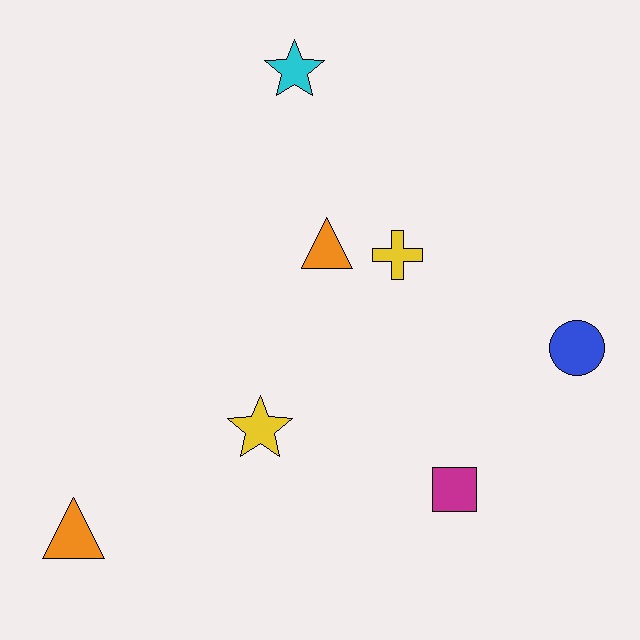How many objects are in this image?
There are 7 objects.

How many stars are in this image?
There are 2 stars.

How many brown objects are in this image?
There are no brown objects.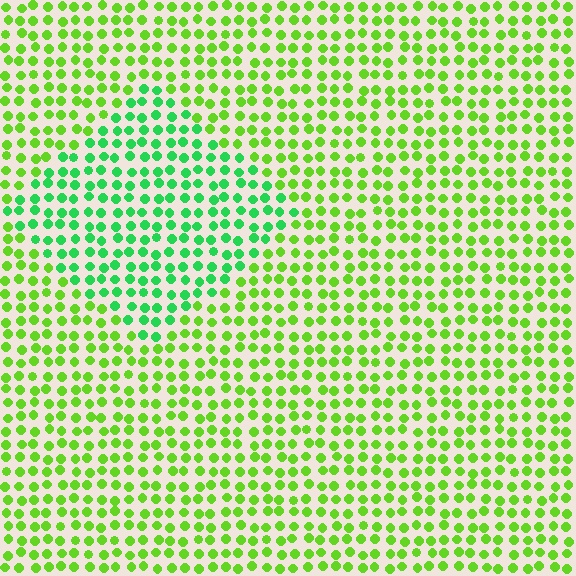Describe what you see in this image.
The image is filled with small lime elements in a uniform arrangement. A diamond-shaped region is visible where the elements are tinted to a slightly different hue, forming a subtle color boundary.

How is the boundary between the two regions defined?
The boundary is defined purely by a slight shift in hue (about 36 degrees). Spacing, size, and orientation are identical on both sides.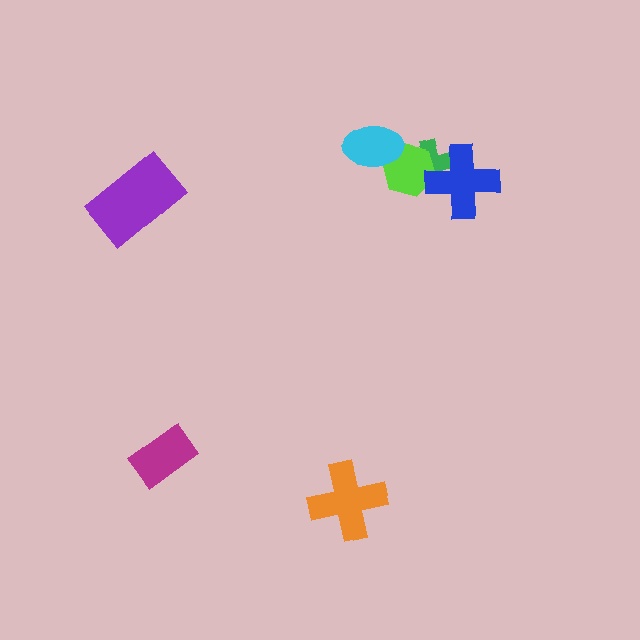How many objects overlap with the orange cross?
0 objects overlap with the orange cross.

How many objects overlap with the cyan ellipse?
1 object overlaps with the cyan ellipse.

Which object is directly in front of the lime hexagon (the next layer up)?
The cyan ellipse is directly in front of the lime hexagon.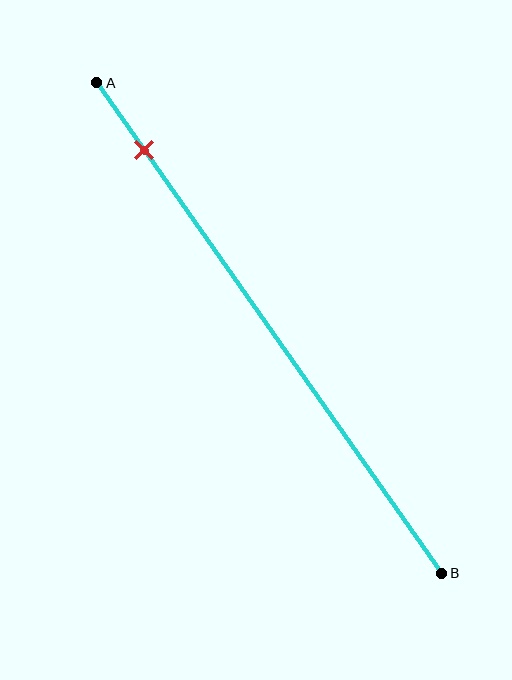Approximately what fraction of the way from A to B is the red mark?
The red mark is approximately 15% of the way from A to B.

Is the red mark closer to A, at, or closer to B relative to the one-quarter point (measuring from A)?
The red mark is closer to point A than the one-quarter point of segment AB.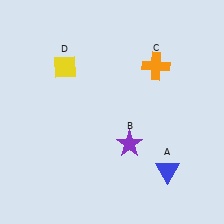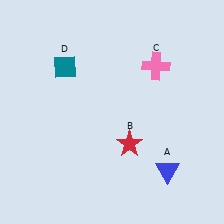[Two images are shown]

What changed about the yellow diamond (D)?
In Image 1, D is yellow. In Image 2, it changed to teal.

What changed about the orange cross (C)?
In Image 1, C is orange. In Image 2, it changed to pink.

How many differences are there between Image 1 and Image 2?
There are 3 differences between the two images.